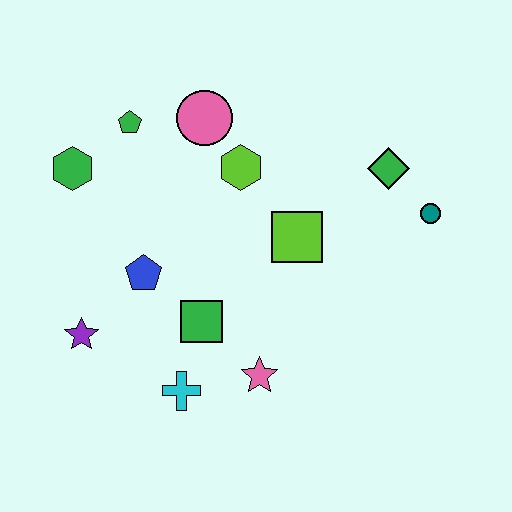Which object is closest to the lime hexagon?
The pink circle is closest to the lime hexagon.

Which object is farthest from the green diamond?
The purple star is farthest from the green diamond.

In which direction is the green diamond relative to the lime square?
The green diamond is to the right of the lime square.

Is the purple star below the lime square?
Yes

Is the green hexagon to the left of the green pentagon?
Yes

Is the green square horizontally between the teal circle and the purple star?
Yes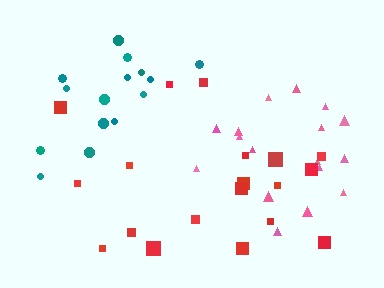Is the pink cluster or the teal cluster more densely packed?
Teal.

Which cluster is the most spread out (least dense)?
Red.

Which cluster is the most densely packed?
Teal.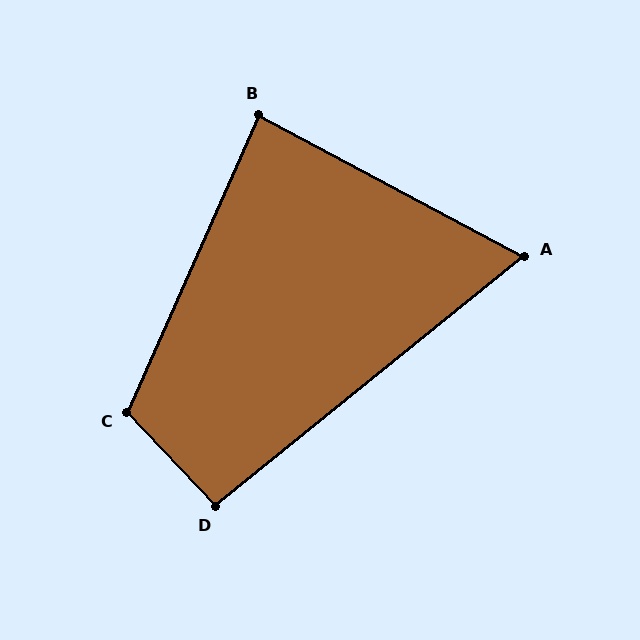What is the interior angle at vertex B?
Approximately 86 degrees (approximately right).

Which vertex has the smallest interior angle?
A, at approximately 67 degrees.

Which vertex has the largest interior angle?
C, at approximately 113 degrees.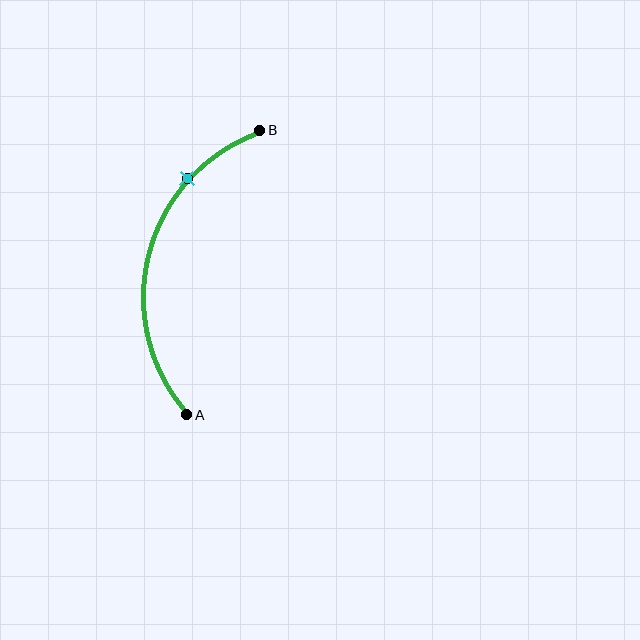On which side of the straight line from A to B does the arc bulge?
The arc bulges to the left of the straight line connecting A and B.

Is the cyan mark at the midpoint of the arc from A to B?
No. The cyan mark lies on the arc but is closer to endpoint B. The arc midpoint would be at the point on the curve equidistant along the arc from both A and B.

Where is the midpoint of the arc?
The arc midpoint is the point on the curve farthest from the straight line joining A and B. It sits to the left of that line.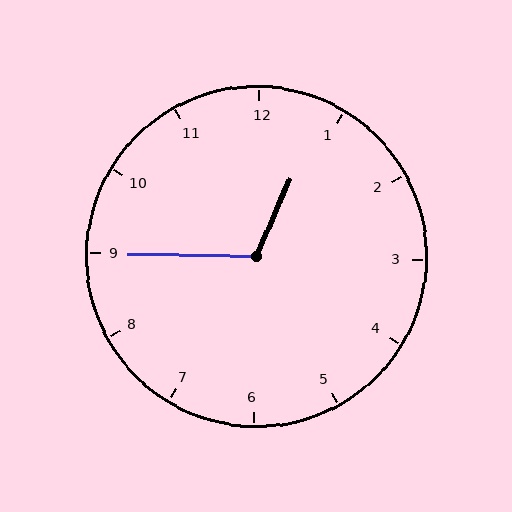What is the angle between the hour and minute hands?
Approximately 112 degrees.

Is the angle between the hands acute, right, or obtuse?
It is obtuse.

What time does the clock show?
12:45.